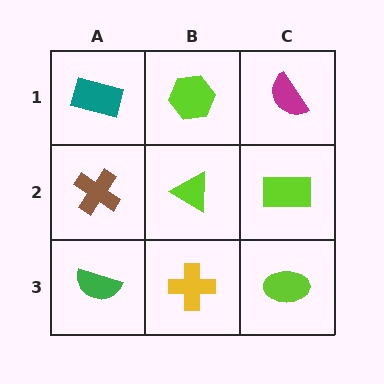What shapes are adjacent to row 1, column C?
A lime rectangle (row 2, column C), a lime hexagon (row 1, column B).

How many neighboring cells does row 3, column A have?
2.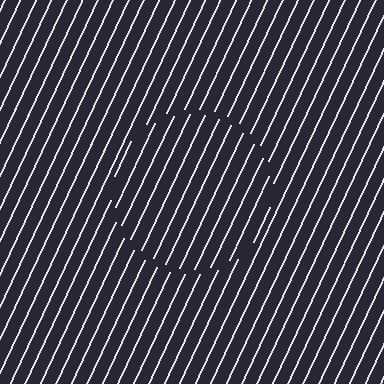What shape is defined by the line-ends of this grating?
An illusory circle. The interior of the shape contains the same grating, shifted by half a period — the contour is defined by the phase discontinuity where line-ends from the inner and outer gratings abut.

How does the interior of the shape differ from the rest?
The interior of the shape contains the same grating, shifted by half a period — the contour is defined by the phase discontinuity where line-ends from the inner and outer gratings abut.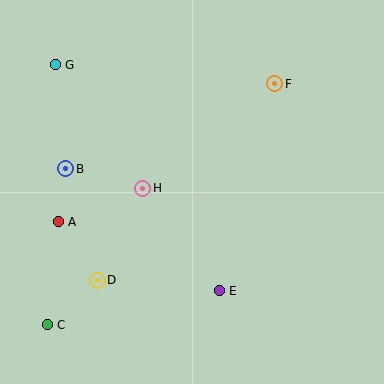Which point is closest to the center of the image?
Point H at (143, 188) is closest to the center.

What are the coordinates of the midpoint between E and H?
The midpoint between E and H is at (181, 240).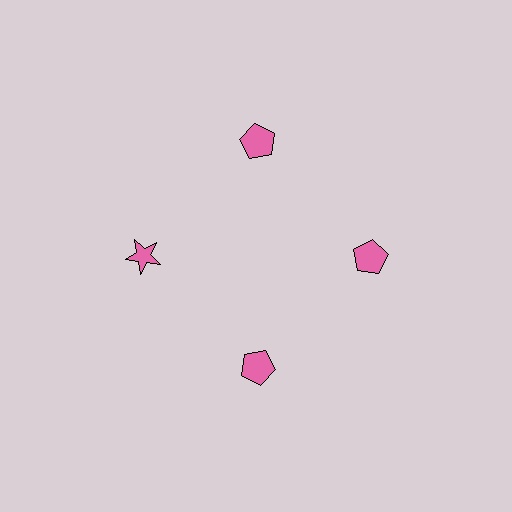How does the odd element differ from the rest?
It has a different shape: star instead of pentagon.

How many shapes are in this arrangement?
There are 4 shapes arranged in a ring pattern.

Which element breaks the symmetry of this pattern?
The pink star at roughly the 9 o'clock position breaks the symmetry. All other shapes are pink pentagons.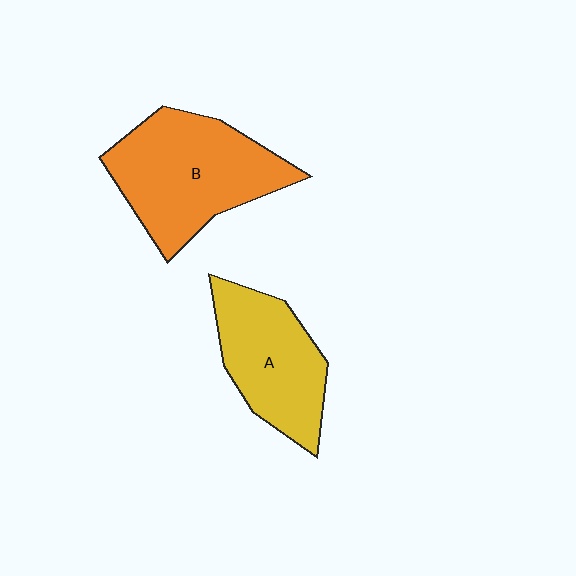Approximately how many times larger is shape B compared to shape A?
Approximately 1.3 times.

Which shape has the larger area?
Shape B (orange).